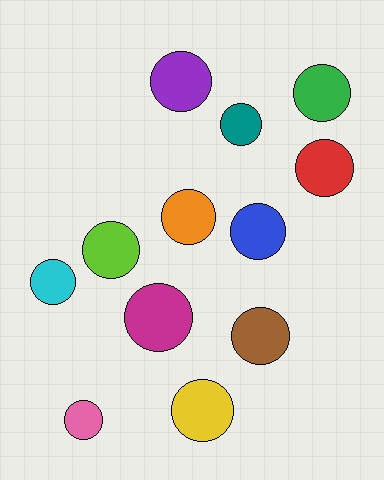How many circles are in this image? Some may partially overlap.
There are 12 circles.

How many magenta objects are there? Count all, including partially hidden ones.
There is 1 magenta object.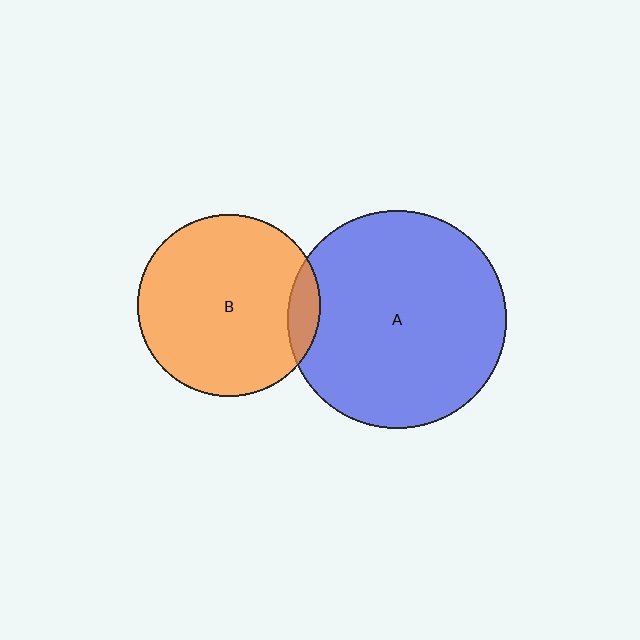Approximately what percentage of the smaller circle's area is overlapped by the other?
Approximately 10%.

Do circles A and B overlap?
Yes.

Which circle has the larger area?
Circle A (blue).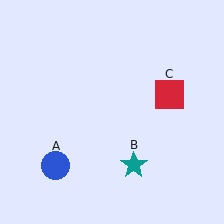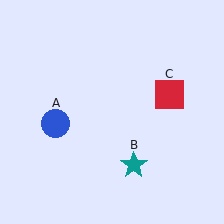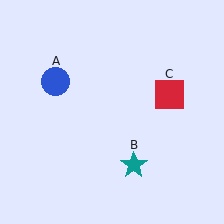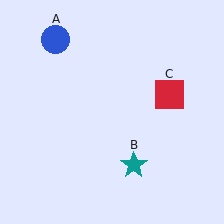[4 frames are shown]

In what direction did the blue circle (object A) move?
The blue circle (object A) moved up.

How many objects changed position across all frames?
1 object changed position: blue circle (object A).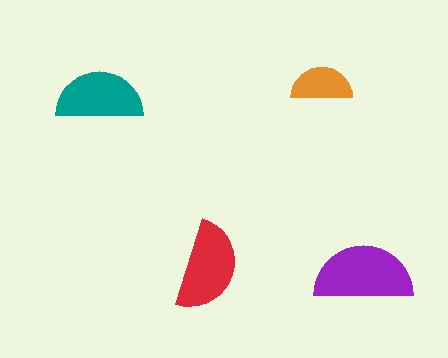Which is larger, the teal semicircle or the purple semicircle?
The purple one.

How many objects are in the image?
There are 4 objects in the image.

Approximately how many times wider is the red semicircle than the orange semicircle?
About 1.5 times wider.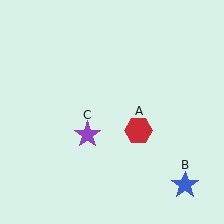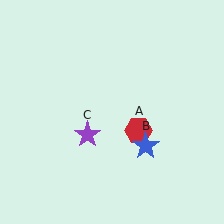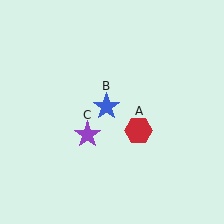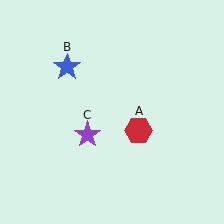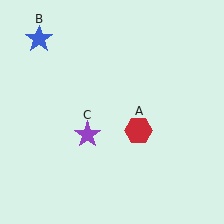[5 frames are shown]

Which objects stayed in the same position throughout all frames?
Red hexagon (object A) and purple star (object C) remained stationary.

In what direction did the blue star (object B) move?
The blue star (object B) moved up and to the left.